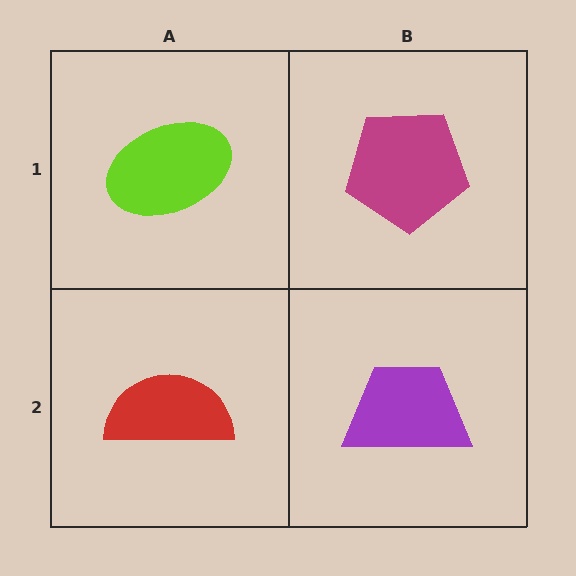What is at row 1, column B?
A magenta pentagon.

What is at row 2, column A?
A red semicircle.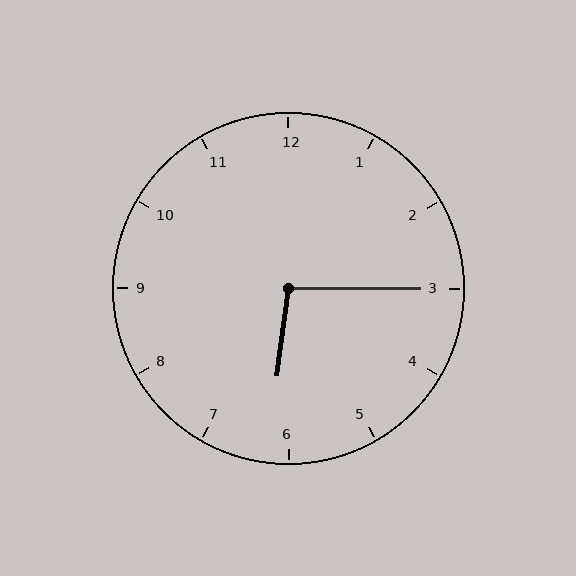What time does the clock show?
6:15.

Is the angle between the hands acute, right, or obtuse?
It is obtuse.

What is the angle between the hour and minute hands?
Approximately 98 degrees.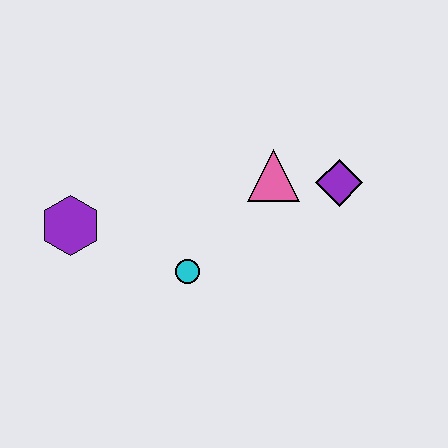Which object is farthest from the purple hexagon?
The purple diamond is farthest from the purple hexagon.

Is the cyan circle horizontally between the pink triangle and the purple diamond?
No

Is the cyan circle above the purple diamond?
No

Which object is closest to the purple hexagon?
The cyan circle is closest to the purple hexagon.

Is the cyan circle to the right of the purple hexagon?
Yes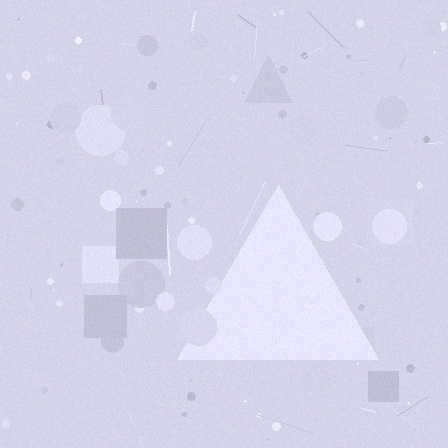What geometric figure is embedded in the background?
A triangle is embedded in the background.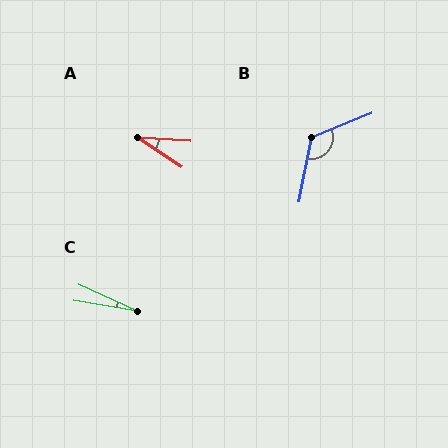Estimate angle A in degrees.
Approximately 30 degrees.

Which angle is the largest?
B, at approximately 123 degrees.